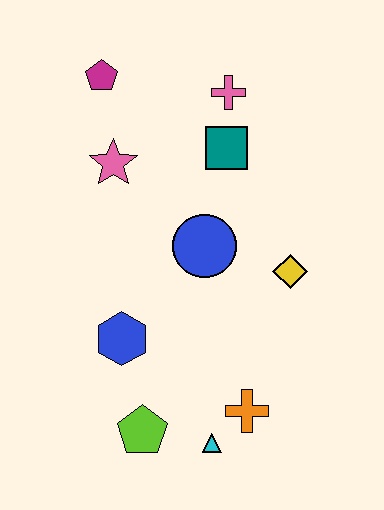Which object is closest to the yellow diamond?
The blue circle is closest to the yellow diamond.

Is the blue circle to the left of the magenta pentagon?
No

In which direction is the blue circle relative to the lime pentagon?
The blue circle is above the lime pentagon.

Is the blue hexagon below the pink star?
Yes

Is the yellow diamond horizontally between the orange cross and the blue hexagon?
No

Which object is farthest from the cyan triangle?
The magenta pentagon is farthest from the cyan triangle.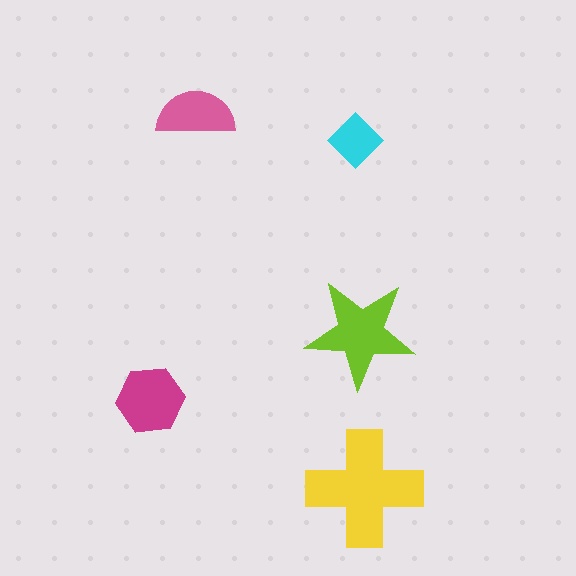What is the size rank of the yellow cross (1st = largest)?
1st.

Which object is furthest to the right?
The yellow cross is rightmost.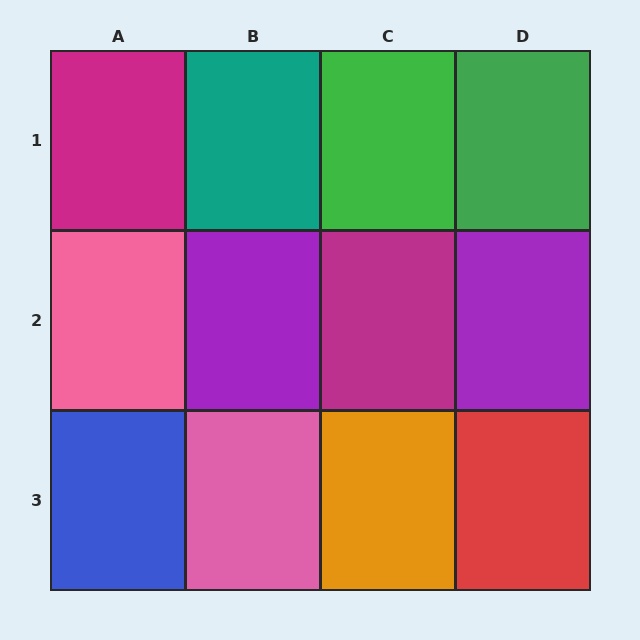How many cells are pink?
2 cells are pink.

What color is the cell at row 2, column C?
Magenta.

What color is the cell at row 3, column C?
Orange.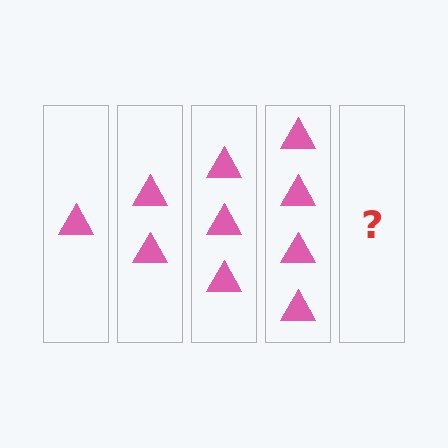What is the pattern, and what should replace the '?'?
The pattern is that each step adds one more triangle. The '?' should be 5 triangles.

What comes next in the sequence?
The next element should be 5 triangles.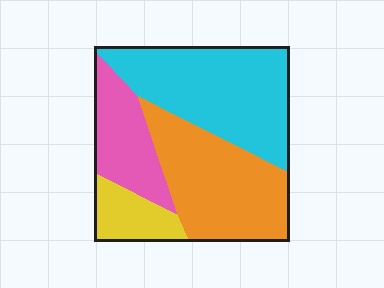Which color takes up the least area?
Yellow, at roughly 10%.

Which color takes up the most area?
Cyan, at roughly 40%.